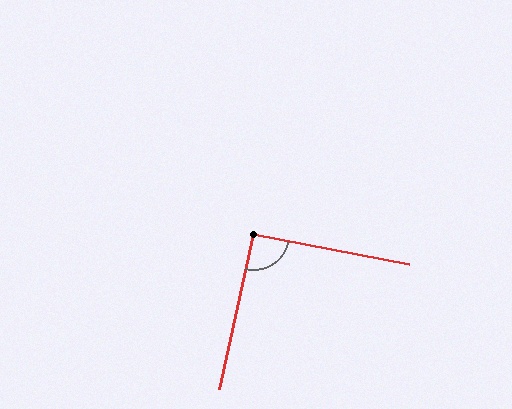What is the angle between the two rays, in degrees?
Approximately 92 degrees.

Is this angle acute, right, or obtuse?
It is approximately a right angle.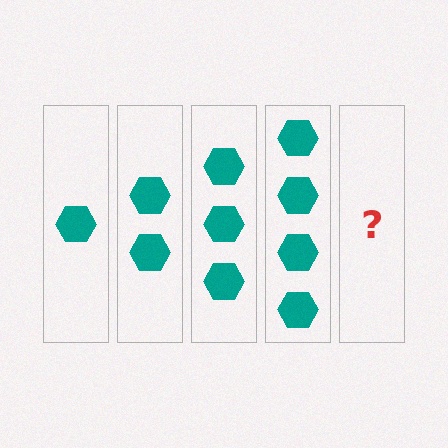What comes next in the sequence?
The next element should be 5 hexagons.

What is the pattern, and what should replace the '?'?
The pattern is that each step adds one more hexagon. The '?' should be 5 hexagons.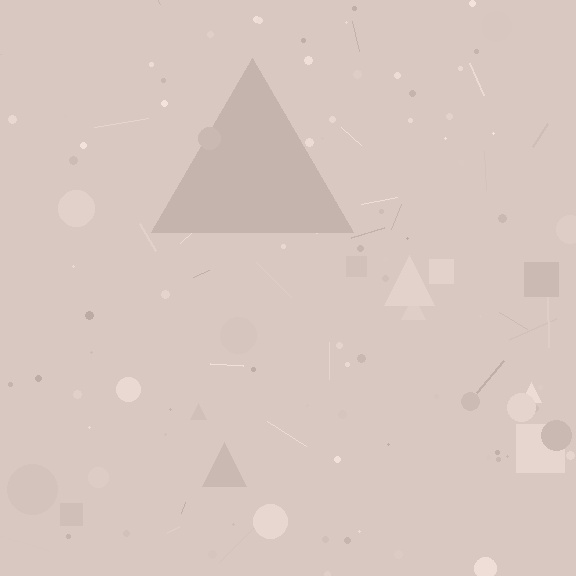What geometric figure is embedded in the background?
A triangle is embedded in the background.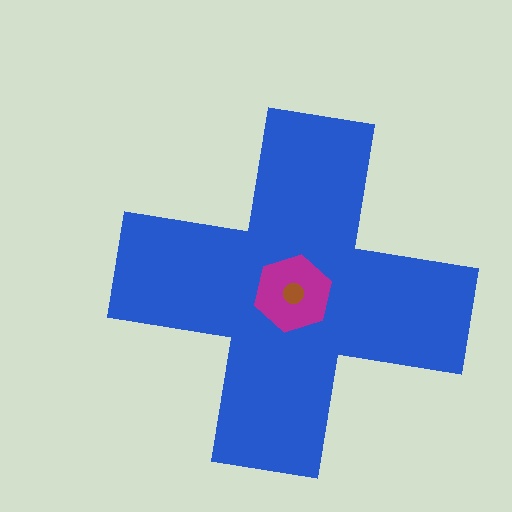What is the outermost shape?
The blue cross.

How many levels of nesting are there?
3.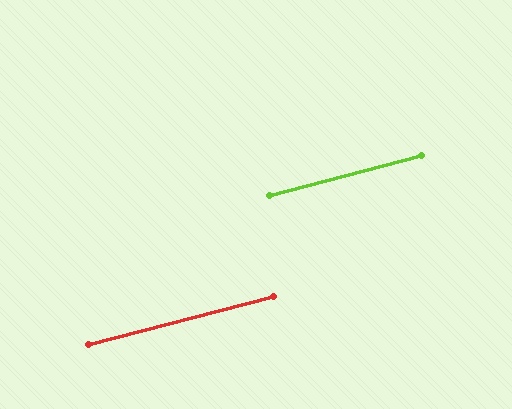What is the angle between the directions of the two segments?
Approximately 1 degree.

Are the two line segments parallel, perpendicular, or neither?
Parallel — their directions differ by only 0.5°.